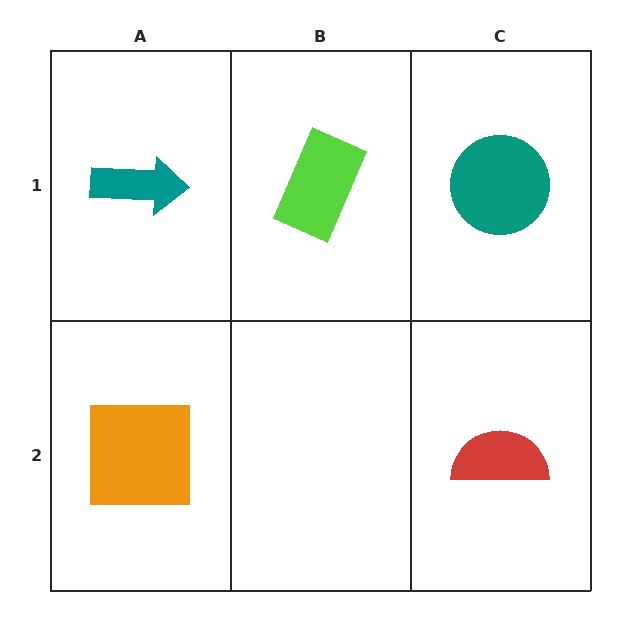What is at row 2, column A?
An orange square.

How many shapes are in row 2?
2 shapes.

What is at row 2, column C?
A red semicircle.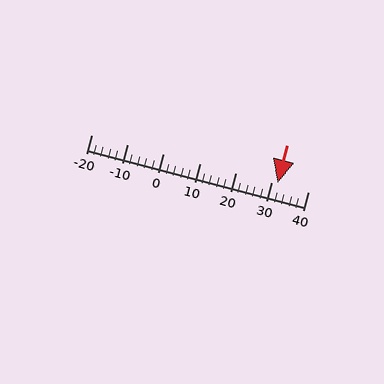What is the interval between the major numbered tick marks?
The major tick marks are spaced 10 units apart.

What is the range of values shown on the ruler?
The ruler shows values from -20 to 40.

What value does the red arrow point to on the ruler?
The red arrow points to approximately 32.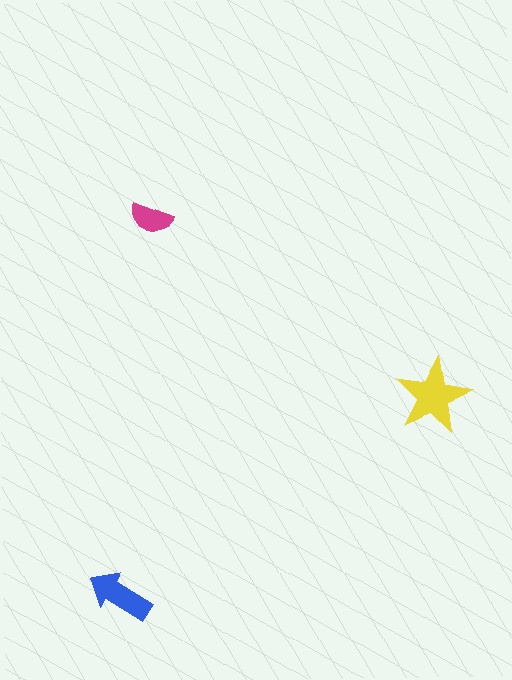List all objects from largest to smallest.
The yellow star, the blue arrow, the magenta semicircle.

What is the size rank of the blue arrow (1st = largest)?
2nd.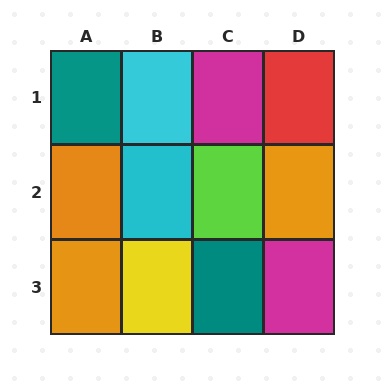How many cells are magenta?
2 cells are magenta.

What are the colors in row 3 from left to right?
Orange, yellow, teal, magenta.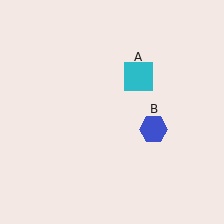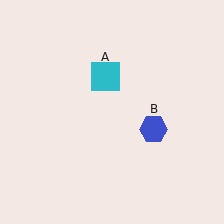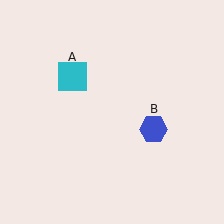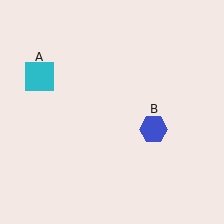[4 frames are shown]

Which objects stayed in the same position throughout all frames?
Blue hexagon (object B) remained stationary.